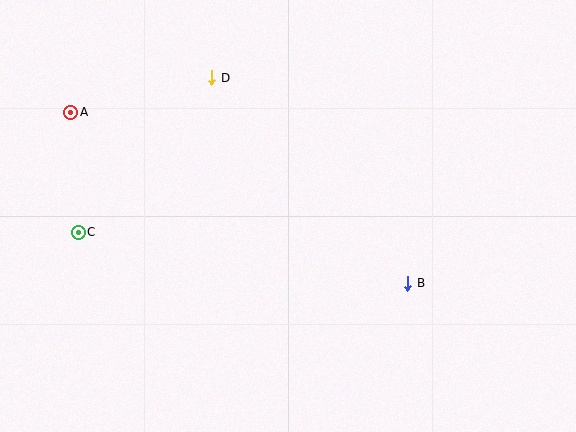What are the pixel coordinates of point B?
Point B is at (408, 283).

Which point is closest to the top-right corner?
Point B is closest to the top-right corner.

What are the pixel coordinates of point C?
Point C is at (78, 232).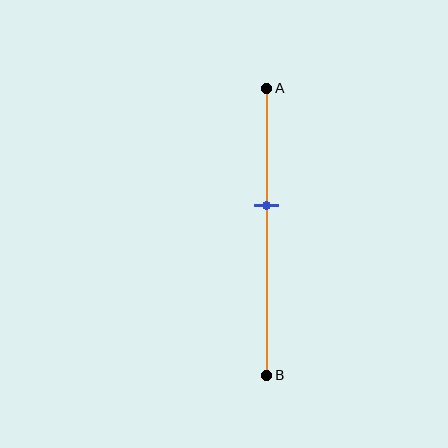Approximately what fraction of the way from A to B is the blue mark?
The blue mark is approximately 40% of the way from A to B.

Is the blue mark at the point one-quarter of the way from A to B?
No, the mark is at about 40% from A, not at the 25% one-quarter point.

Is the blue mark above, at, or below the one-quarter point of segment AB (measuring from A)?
The blue mark is below the one-quarter point of segment AB.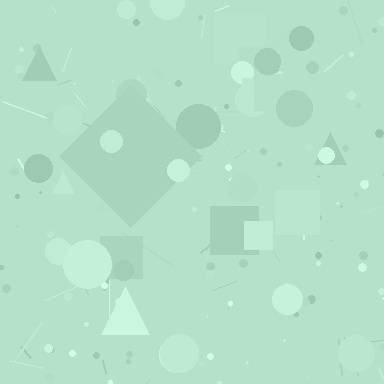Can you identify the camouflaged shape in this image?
The camouflaged shape is a diamond.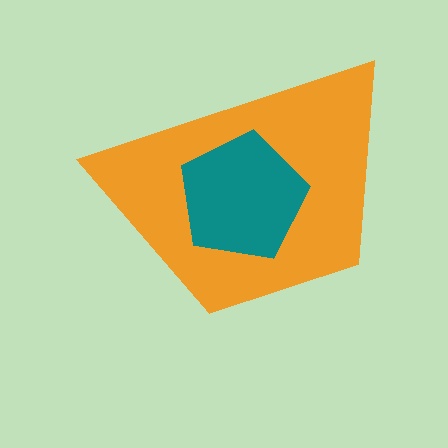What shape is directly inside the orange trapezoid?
The teal pentagon.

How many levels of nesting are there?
2.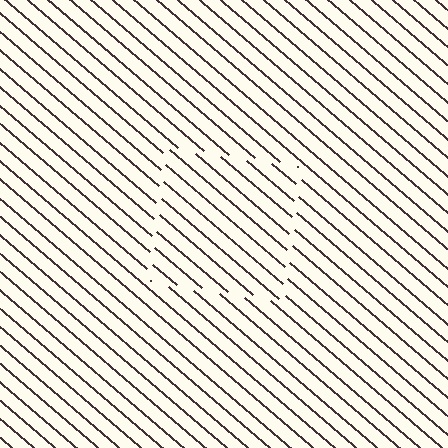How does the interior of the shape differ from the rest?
The interior of the shape contains the same grating, shifted by half a period — the contour is defined by the phase discontinuity where line-ends from the inner and outer gratings abut.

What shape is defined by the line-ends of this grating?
An illusory square. The interior of the shape contains the same grating, shifted by half a period — the contour is defined by the phase discontinuity where line-ends from the inner and outer gratings abut.